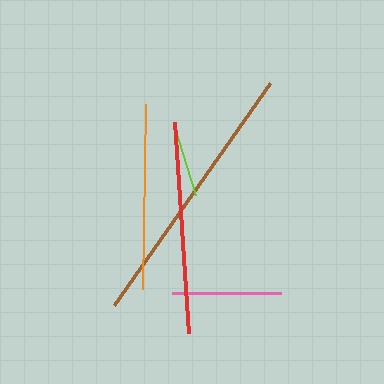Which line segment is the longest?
The brown line is the longest at approximately 271 pixels.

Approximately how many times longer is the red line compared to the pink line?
The red line is approximately 1.9 times the length of the pink line.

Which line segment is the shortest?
The lime line is the shortest at approximately 75 pixels.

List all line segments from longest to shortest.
From longest to shortest: brown, red, orange, pink, lime.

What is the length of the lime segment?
The lime segment is approximately 75 pixels long.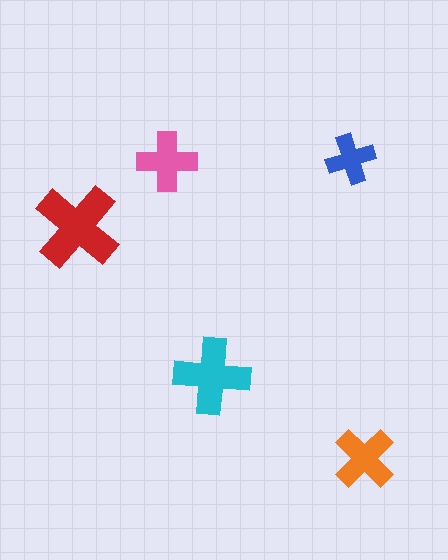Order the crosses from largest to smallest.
the red one, the cyan one, the orange one, the pink one, the blue one.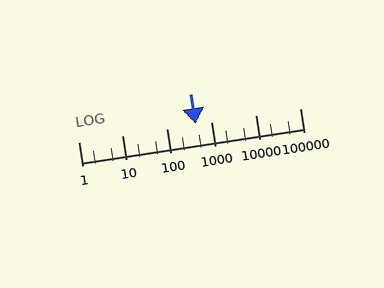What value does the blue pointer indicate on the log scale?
The pointer indicates approximately 450.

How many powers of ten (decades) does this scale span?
The scale spans 5 decades, from 1 to 100000.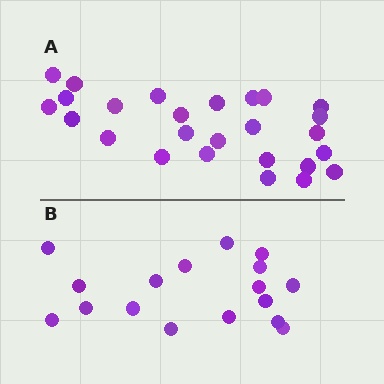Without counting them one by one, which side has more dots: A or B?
Region A (the top region) has more dots.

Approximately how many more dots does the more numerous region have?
Region A has roughly 8 or so more dots than region B.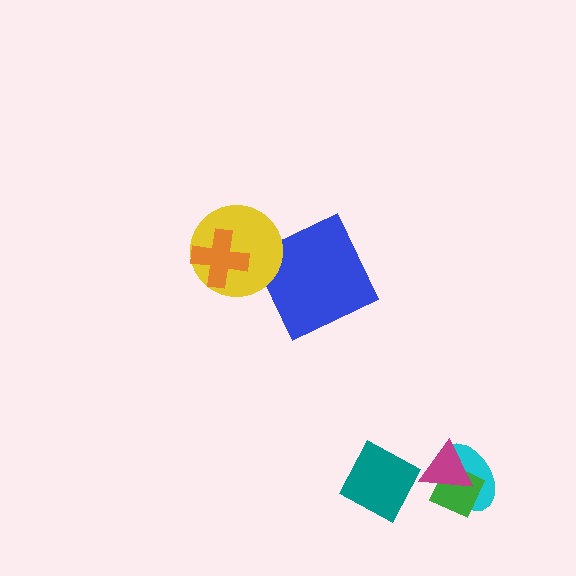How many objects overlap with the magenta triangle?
2 objects overlap with the magenta triangle.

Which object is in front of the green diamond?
The magenta triangle is in front of the green diamond.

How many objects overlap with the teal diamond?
0 objects overlap with the teal diamond.